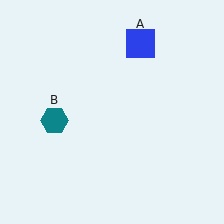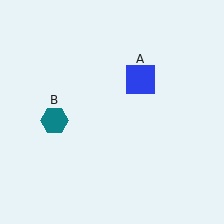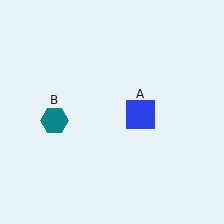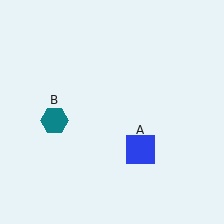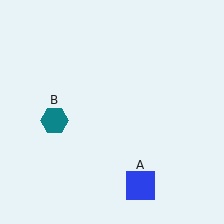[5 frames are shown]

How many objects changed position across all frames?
1 object changed position: blue square (object A).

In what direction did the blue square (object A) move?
The blue square (object A) moved down.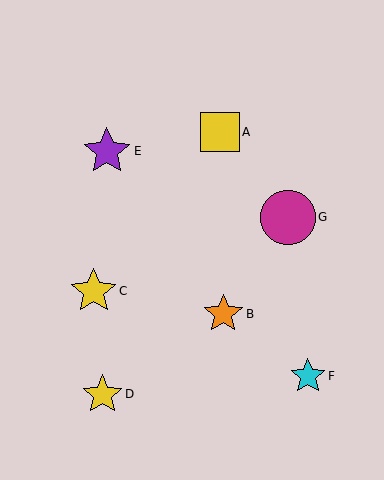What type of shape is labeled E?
Shape E is a purple star.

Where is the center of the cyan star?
The center of the cyan star is at (308, 376).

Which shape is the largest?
The magenta circle (labeled G) is the largest.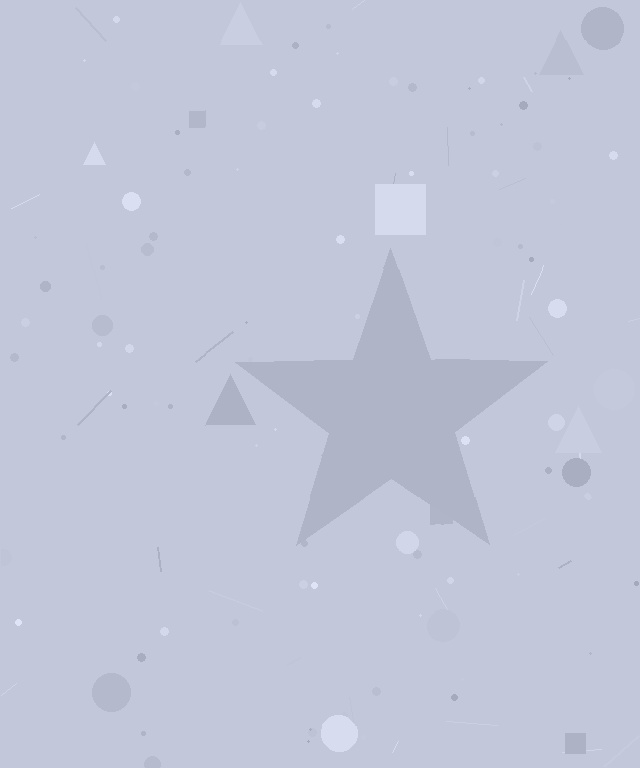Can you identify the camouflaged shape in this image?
The camouflaged shape is a star.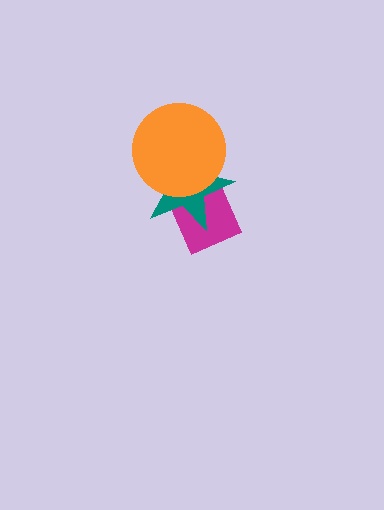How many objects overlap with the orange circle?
2 objects overlap with the orange circle.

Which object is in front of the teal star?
The orange circle is in front of the teal star.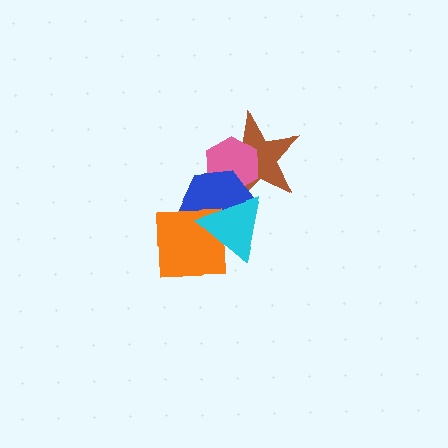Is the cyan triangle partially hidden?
No, no other shape covers it.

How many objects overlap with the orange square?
2 objects overlap with the orange square.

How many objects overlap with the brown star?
3 objects overlap with the brown star.